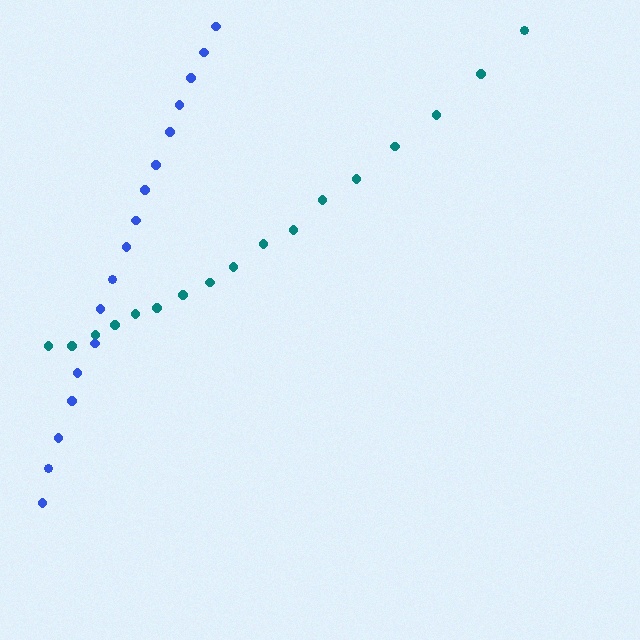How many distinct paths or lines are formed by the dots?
There are 2 distinct paths.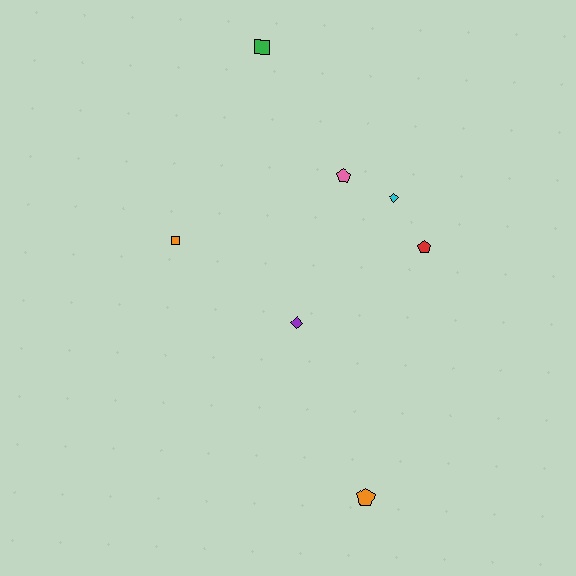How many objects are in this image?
There are 7 objects.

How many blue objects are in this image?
There are no blue objects.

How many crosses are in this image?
There are no crosses.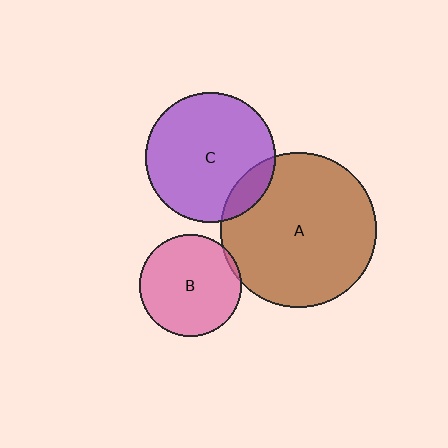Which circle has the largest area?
Circle A (brown).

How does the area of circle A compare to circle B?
Approximately 2.3 times.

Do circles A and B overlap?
Yes.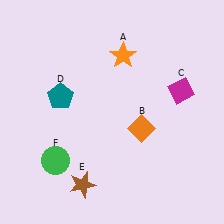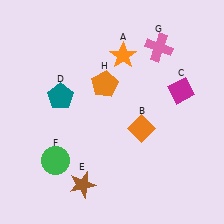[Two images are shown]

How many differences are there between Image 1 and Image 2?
There are 2 differences between the two images.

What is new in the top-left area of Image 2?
An orange pentagon (H) was added in the top-left area of Image 2.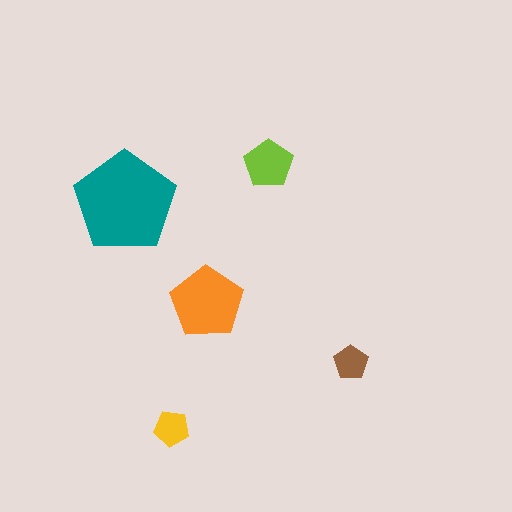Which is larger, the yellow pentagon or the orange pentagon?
The orange one.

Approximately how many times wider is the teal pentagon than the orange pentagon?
About 1.5 times wider.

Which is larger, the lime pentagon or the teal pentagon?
The teal one.